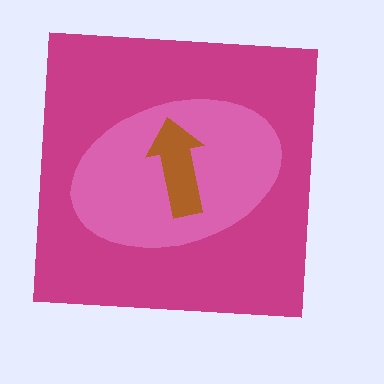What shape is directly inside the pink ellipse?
The brown arrow.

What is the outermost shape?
The magenta square.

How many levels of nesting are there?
3.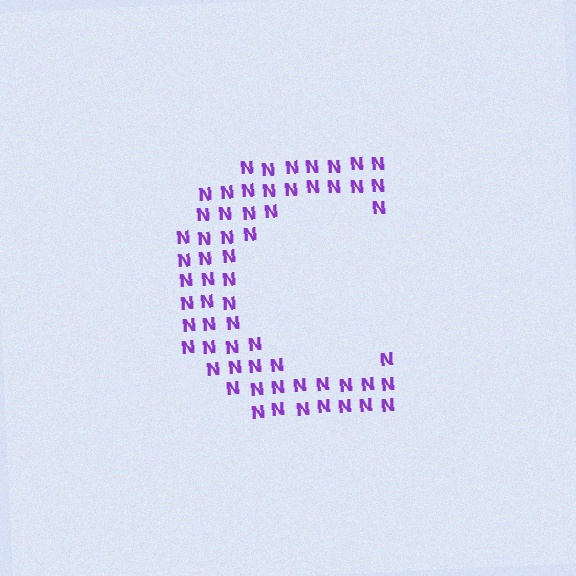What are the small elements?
The small elements are letter N's.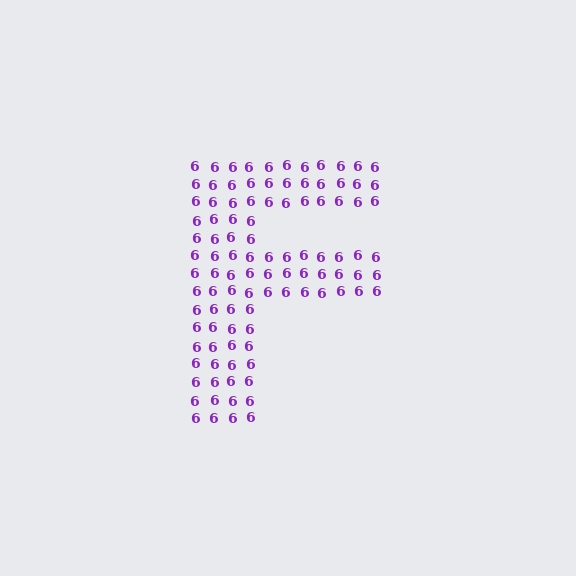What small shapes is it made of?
It is made of small digit 6's.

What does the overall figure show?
The overall figure shows the letter F.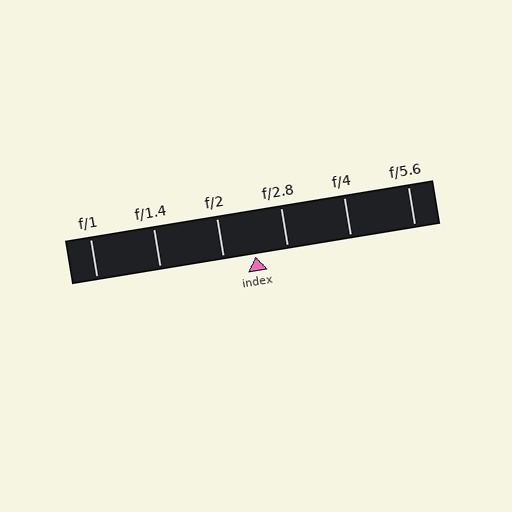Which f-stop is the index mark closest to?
The index mark is closest to f/2.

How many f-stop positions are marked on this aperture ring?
There are 6 f-stop positions marked.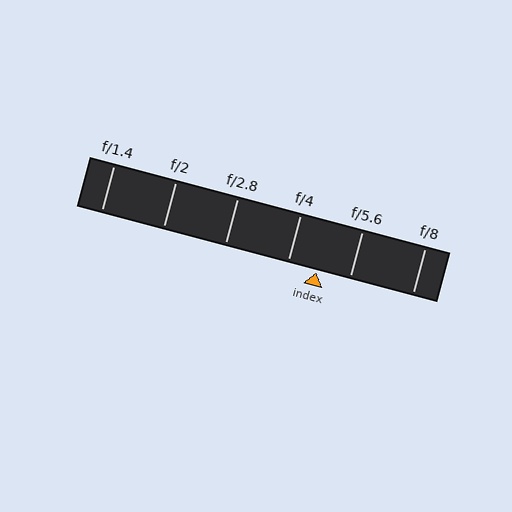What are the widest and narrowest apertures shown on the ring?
The widest aperture shown is f/1.4 and the narrowest is f/8.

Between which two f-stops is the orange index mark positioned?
The index mark is between f/4 and f/5.6.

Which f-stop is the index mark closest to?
The index mark is closest to f/4.